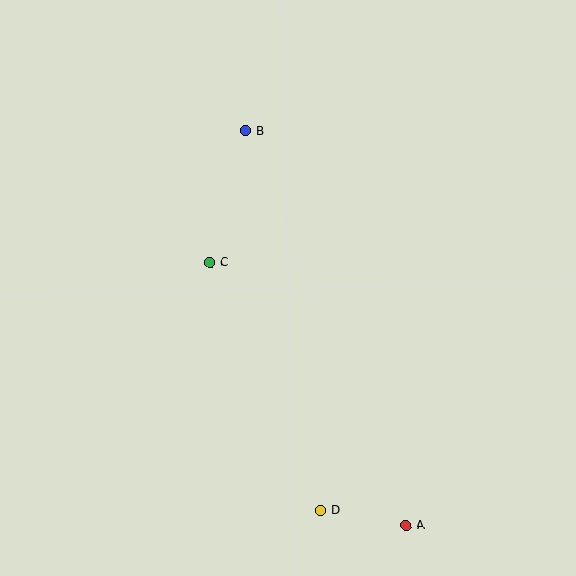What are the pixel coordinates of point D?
Point D is at (321, 511).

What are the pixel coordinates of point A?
Point A is at (406, 526).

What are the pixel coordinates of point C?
Point C is at (210, 263).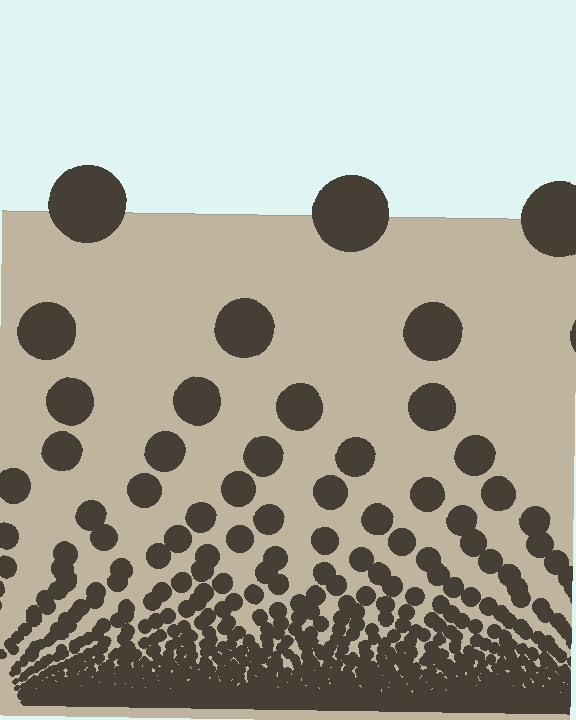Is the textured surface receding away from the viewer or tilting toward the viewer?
The surface appears to tilt toward the viewer. Texture elements get larger and sparser toward the top.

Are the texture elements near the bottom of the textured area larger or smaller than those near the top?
Smaller. The gradient is inverted — elements near the bottom are smaller and denser.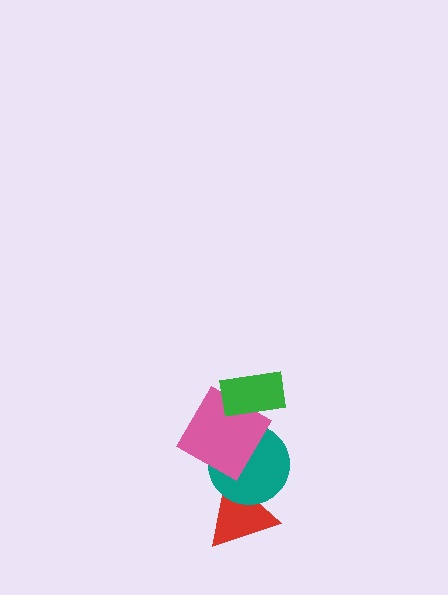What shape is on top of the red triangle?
The teal circle is on top of the red triangle.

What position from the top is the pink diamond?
The pink diamond is 2nd from the top.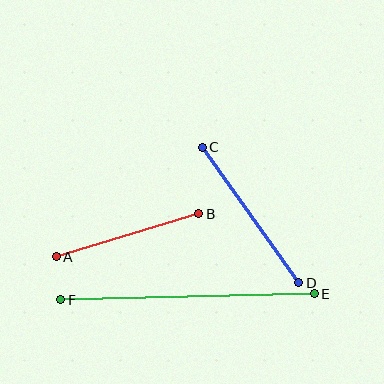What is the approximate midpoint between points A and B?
The midpoint is at approximately (127, 235) pixels.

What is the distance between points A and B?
The distance is approximately 149 pixels.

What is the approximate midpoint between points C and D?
The midpoint is at approximately (250, 215) pixels.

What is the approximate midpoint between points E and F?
The midpoint is at approximately (188, 297) pixels.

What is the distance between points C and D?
The distance is approximately 166 pixels.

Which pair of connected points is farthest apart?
Points E and F are farthest apart.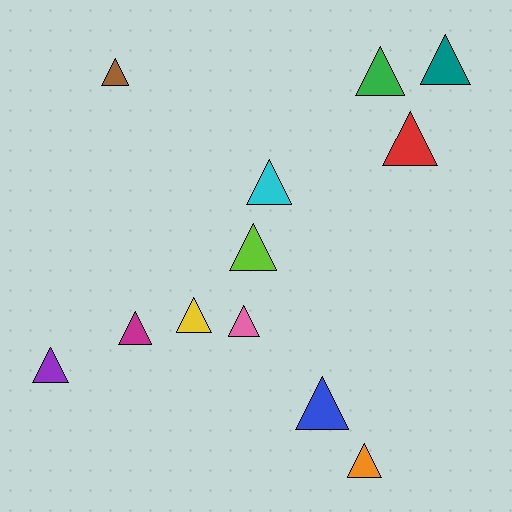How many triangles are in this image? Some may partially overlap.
There are 12 triangles.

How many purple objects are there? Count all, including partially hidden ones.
There is 1 purple object.